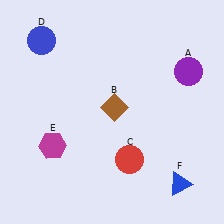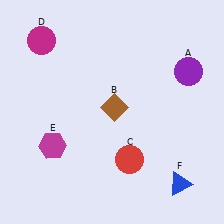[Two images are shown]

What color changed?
The circle (D) changed from blue in Image 1 to magenta in Image 2.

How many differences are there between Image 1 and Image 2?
There is 1 difference between the two images.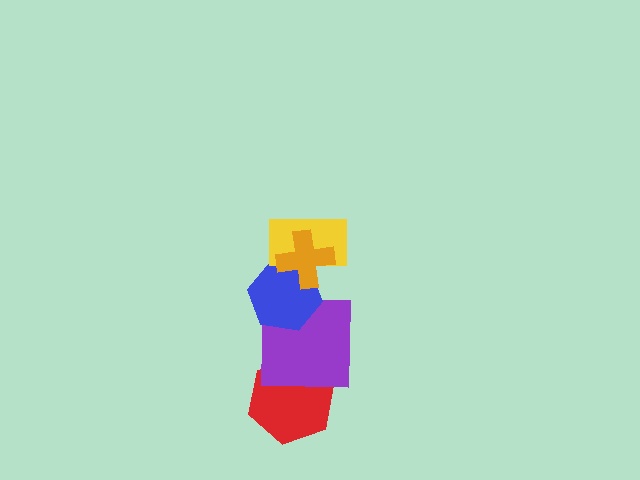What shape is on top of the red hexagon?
The purple square is on top of the red hexagon.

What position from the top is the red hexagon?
The red hexagon is 5th from the top.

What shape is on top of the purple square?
The blue hexagon is on top of the purple square.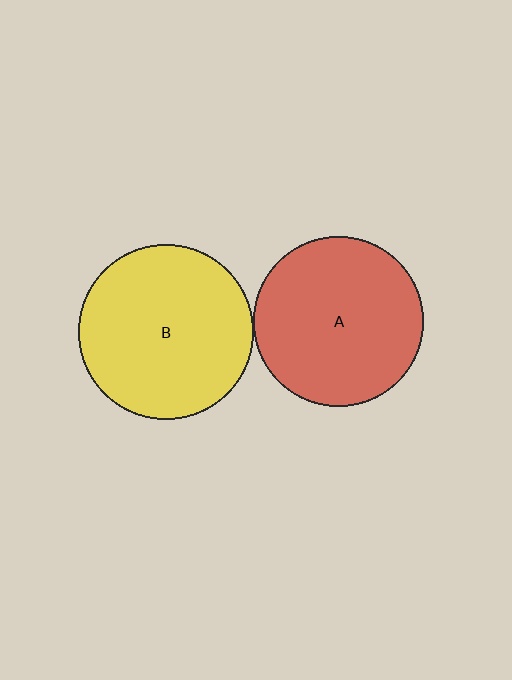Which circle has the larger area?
Circle B (yellow).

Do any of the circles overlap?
No, none of the circles overlap.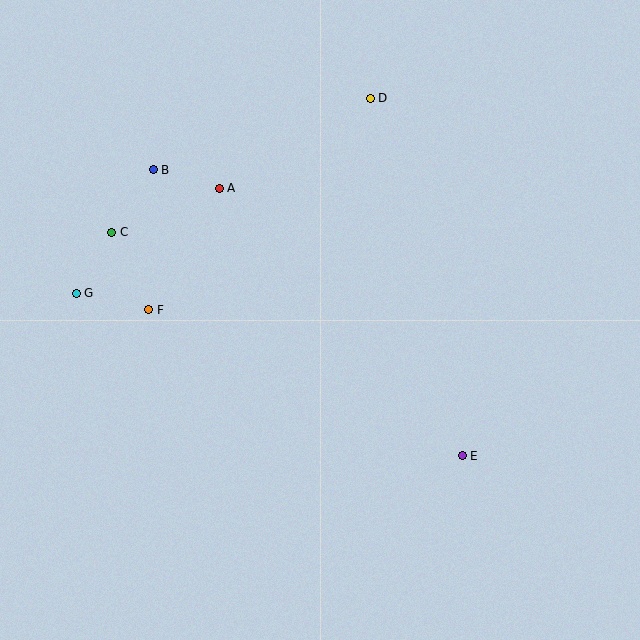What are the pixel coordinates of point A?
Point A is at (219, 188).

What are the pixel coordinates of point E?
Point E is at (462, 456).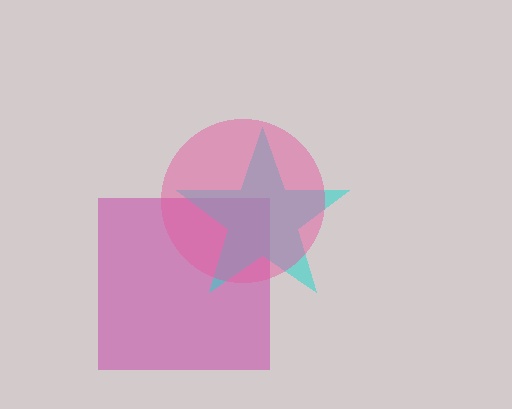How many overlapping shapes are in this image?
There are 3 overlapping shapes in the image.